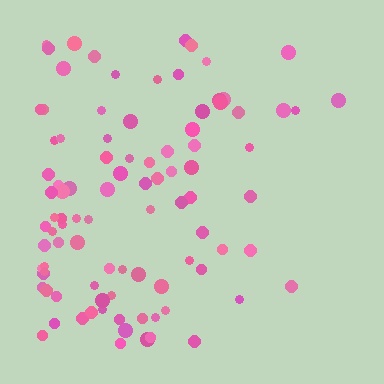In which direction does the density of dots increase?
From right to left, with the left side densest.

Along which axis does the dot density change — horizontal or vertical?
Horizontal.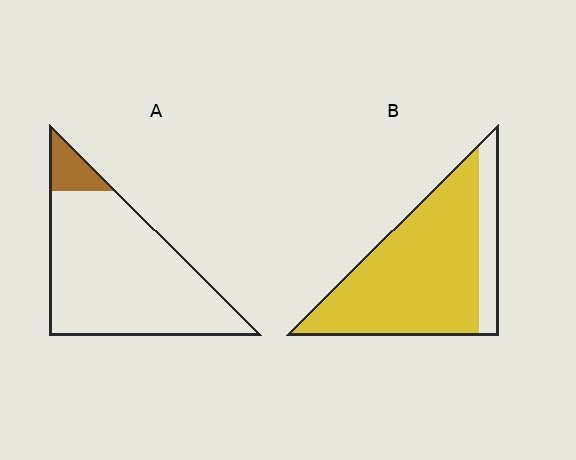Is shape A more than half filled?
No.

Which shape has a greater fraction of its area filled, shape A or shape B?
Shape B.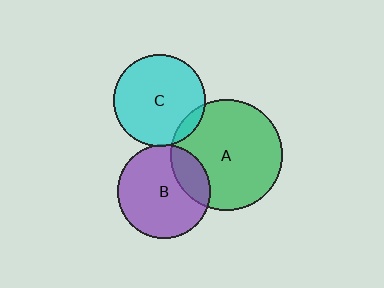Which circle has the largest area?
Circle A (green).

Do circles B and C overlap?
Yes.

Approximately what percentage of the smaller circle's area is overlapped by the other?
Approximately 5%.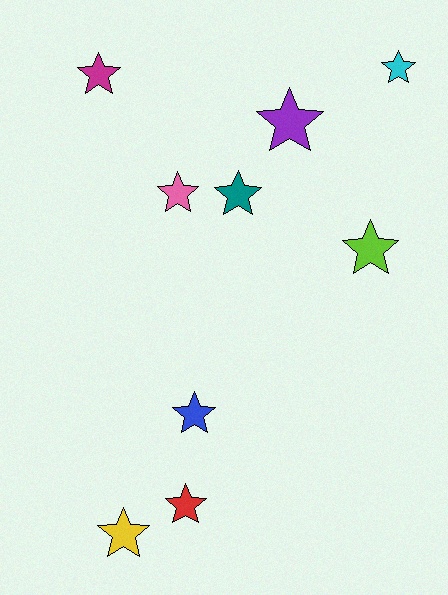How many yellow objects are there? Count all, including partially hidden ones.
There is 1 yellow object.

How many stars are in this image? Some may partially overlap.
There are 9 stars.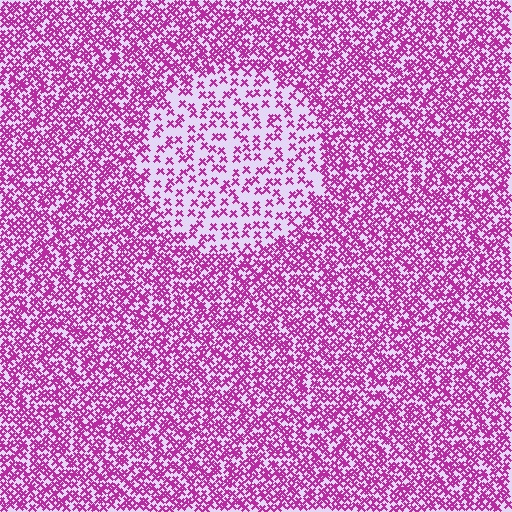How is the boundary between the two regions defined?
The boundary is defined by a change in element density (approximately 2.3x ratio). All elements are the same color, size, and shape.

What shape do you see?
I see a circle.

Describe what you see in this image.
The image contains small magenta elements arranged at two different densities. A circle-shaped region is visible where the elements are less densely packed than the surrounding area.